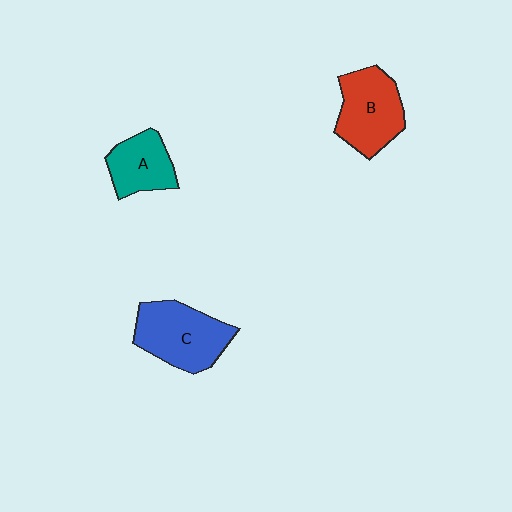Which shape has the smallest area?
Shape A (teal).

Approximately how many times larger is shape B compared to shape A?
Approximately 1.4 times.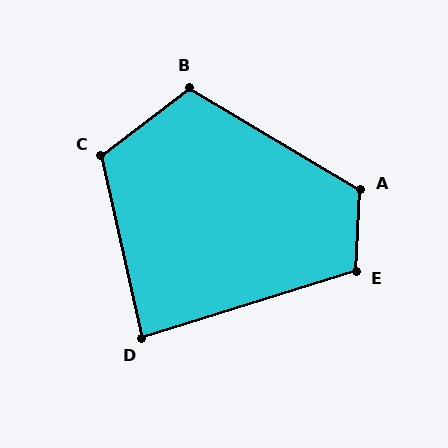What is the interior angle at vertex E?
Approximately 110 degrees (obtuse).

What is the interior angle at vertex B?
Approximately 112 degrees (obtuse).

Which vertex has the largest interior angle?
A, at approximately 118 degrees.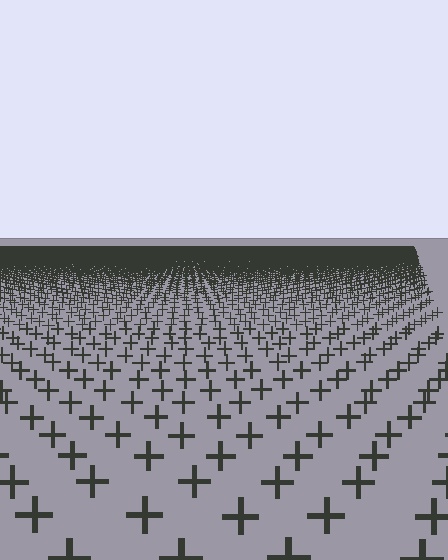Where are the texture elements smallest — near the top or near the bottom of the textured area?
Near the top.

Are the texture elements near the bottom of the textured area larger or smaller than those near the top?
Larger. Near the bottom, elements are closer to the viewer and appear at a bigger on-screen size.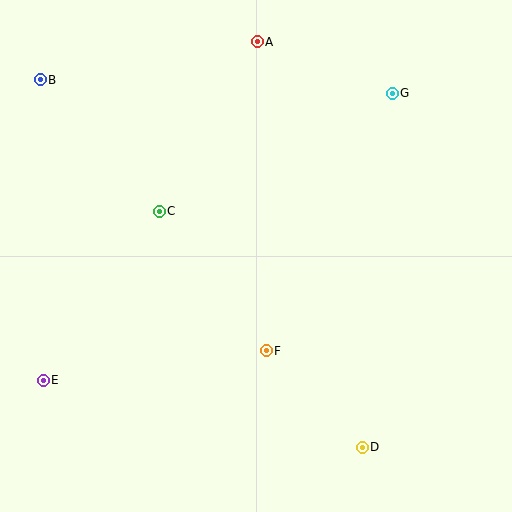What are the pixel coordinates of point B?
Point B is at (40, 80).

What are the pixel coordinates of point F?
Point F is at (266, 351).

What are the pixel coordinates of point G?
Point G is at (392, 93).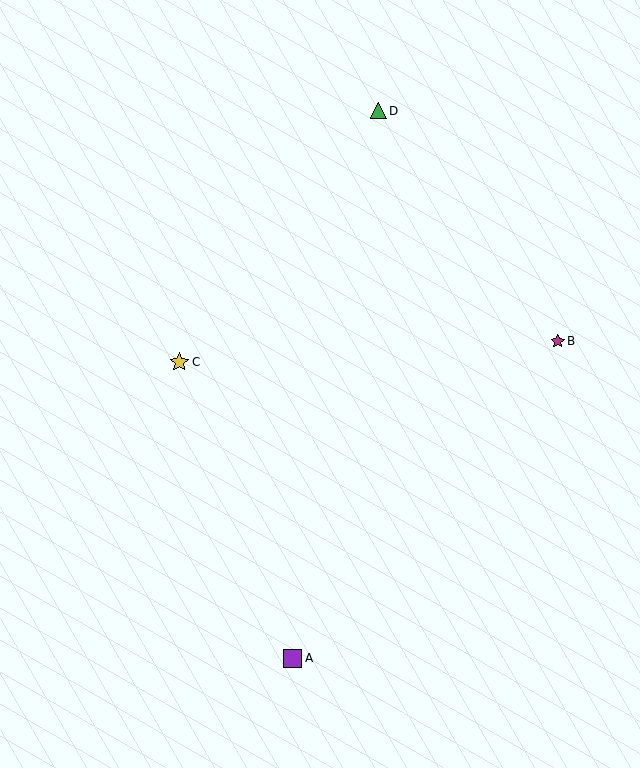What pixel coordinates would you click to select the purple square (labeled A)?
Click at (293, 658) to select the purple square A.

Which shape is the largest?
The yellow star (labeled C) is the largest.